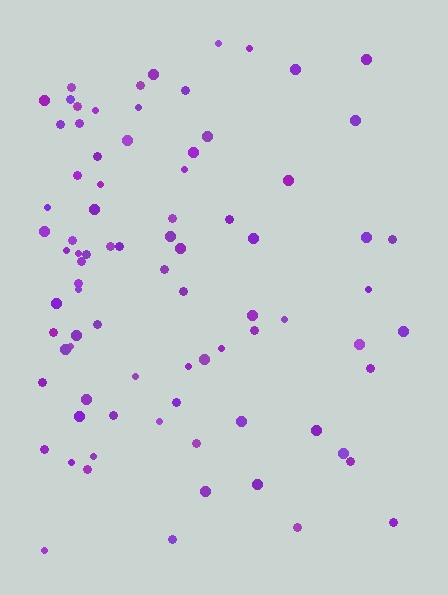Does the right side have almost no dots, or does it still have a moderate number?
Still a moderate number, just noticeably fewer than the left.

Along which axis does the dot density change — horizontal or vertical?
Horizontal.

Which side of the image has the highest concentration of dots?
The left.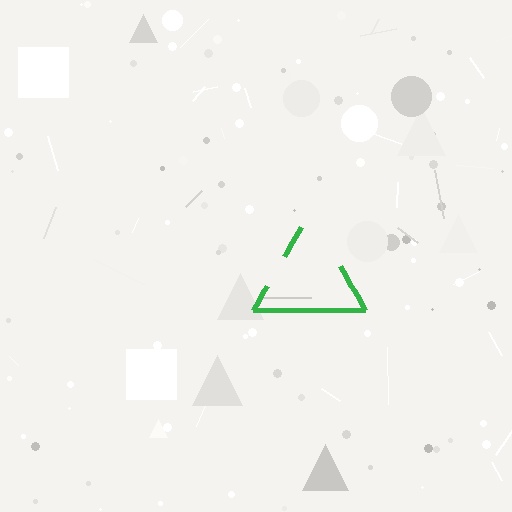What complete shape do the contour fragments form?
The contour fragments form a triangle.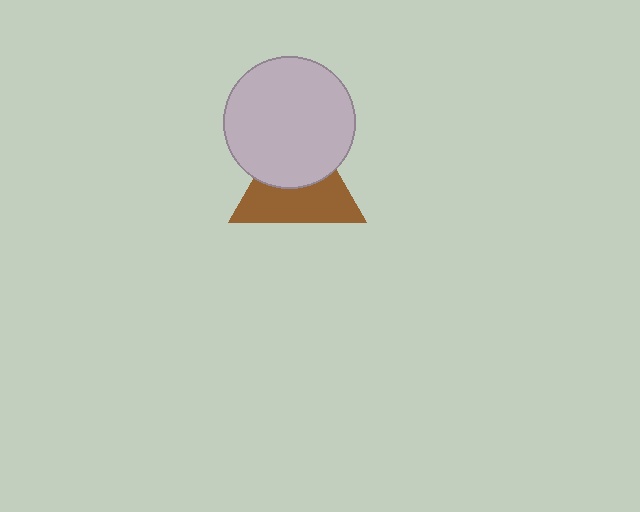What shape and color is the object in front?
The object in front is a light gray circle.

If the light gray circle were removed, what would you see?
You would see the complete brown triangle.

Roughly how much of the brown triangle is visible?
About half of it is visible (roughly 55%).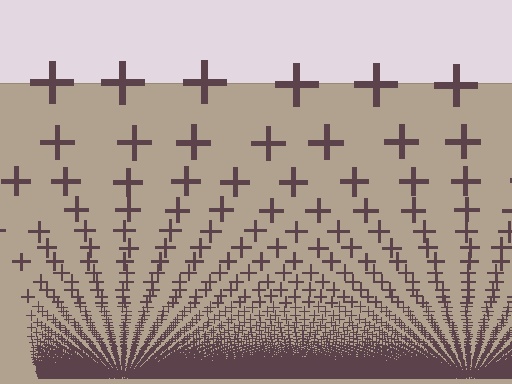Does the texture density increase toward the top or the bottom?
Density increases toward the bottom.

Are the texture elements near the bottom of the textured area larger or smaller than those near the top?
Smaller. The gradient is inverted — elements near the bottom are smaller and denser.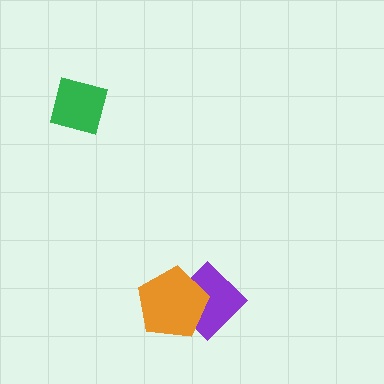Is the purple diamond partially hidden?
Yes, it is partially covered by another shape.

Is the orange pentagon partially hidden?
No, no other shape covers it.